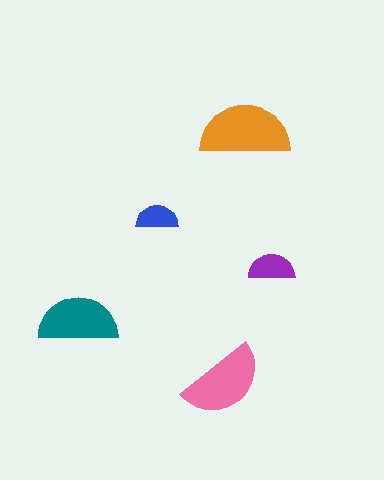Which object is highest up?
The orange semicircle is topmost.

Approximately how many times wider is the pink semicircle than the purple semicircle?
About 2 times wider.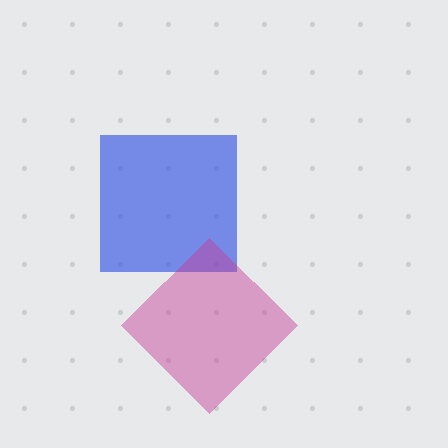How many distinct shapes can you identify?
There are 2 distinct shapes: a blue square, a magenta diamond.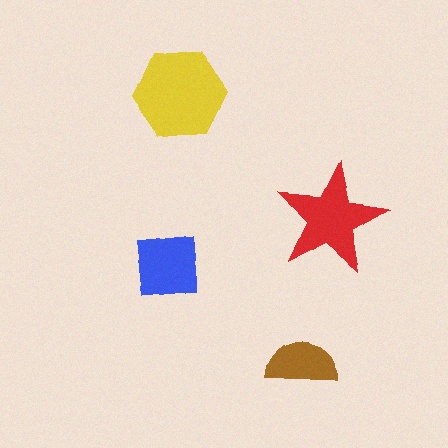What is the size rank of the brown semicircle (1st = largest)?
4th.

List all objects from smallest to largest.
The brown semicircle, the blue square, the red star, the yellow hexagon.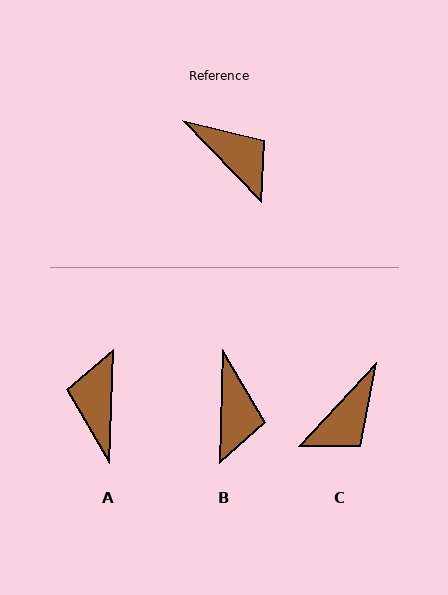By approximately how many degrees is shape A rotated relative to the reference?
Approximately 134 degrees counter-clockwise.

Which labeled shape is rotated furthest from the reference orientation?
A, about 134 degrees away.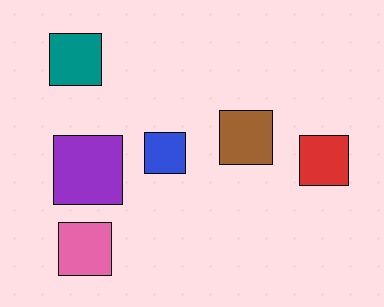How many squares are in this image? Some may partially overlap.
There are 6 squares.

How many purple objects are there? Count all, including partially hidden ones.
There is 1 purple object.